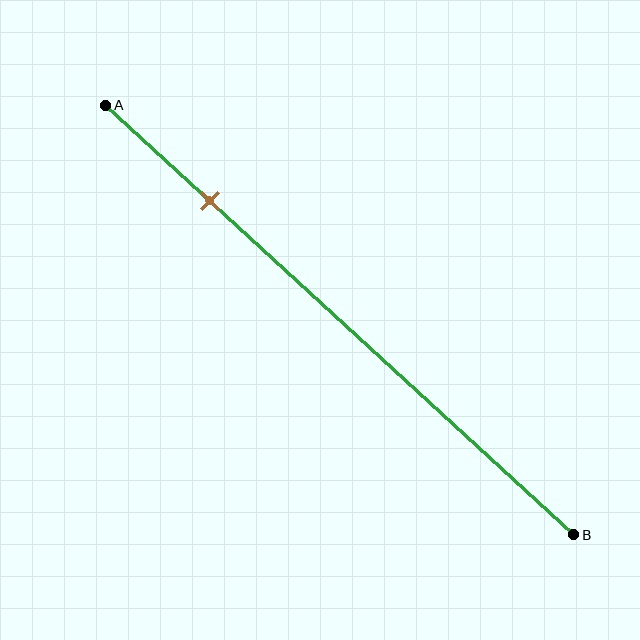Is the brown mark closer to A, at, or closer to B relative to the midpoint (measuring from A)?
The brown mark is closer to point A than the midpoint of segment AB.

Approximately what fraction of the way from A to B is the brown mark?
The brown mark is approximately 20% of the way from A to B.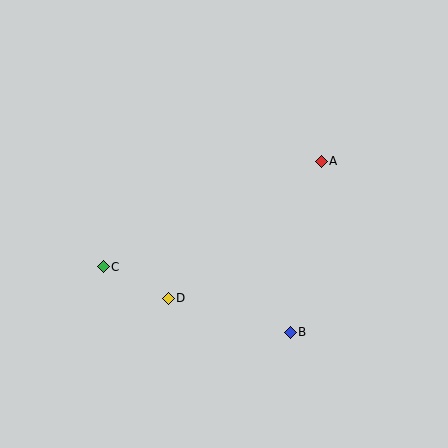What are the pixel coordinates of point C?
Point C is at (103, 267).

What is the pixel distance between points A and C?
The distance between A and C is 242 pixels.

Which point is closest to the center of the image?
Point D at (168, 298) is closest to the center.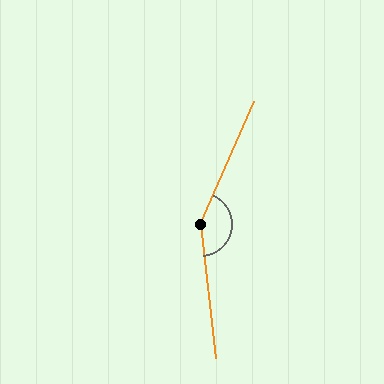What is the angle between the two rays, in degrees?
Approximately 150 degrees.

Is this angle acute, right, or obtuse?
It is obtuse.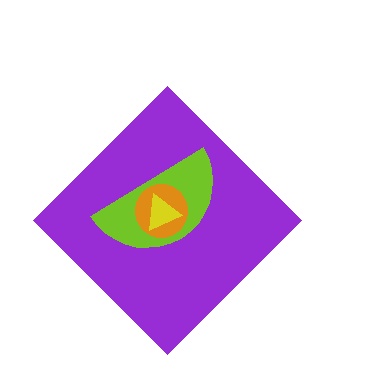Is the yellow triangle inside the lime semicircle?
Yes.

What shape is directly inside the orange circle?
The yellow triangle.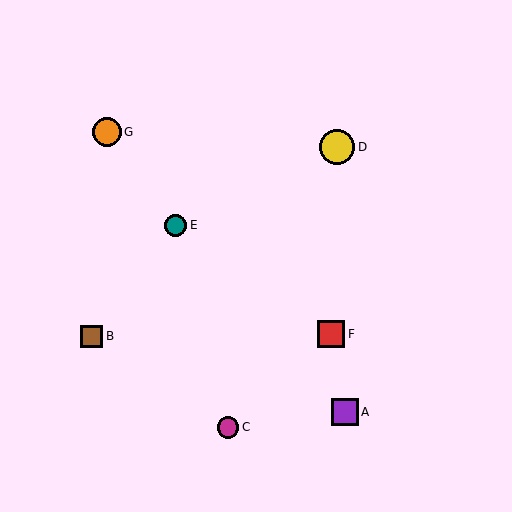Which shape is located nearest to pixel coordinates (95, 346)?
The brown square (labeled B) at (91, 336) is nearest to that location.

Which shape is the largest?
The yellow circle (labeled D) is the largest.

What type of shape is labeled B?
Shape B is a brown square.